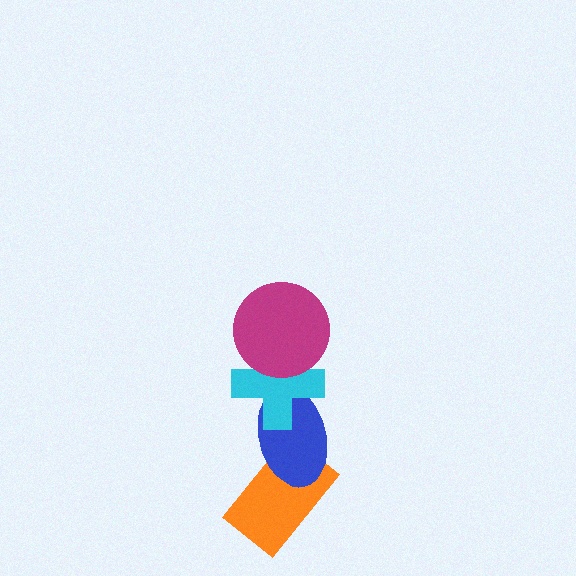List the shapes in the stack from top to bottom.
From top to bottom: the magenta circle, the cyan cross, the blue ellipse, the orange rectangle.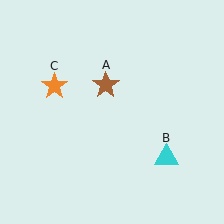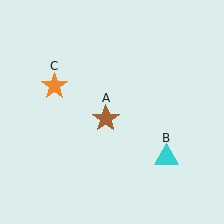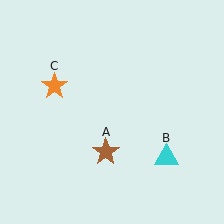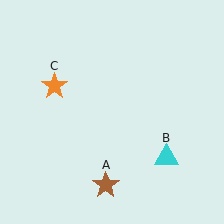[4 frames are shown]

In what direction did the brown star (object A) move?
The brown star (object A) moved down.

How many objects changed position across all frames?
1 object changed position: brown star (object A).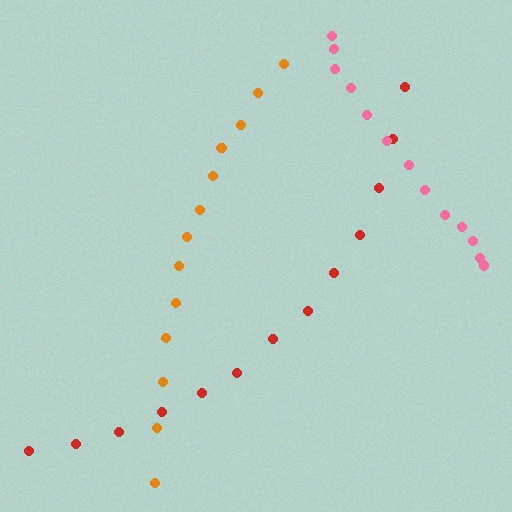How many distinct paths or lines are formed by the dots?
There are 3 distinct paths.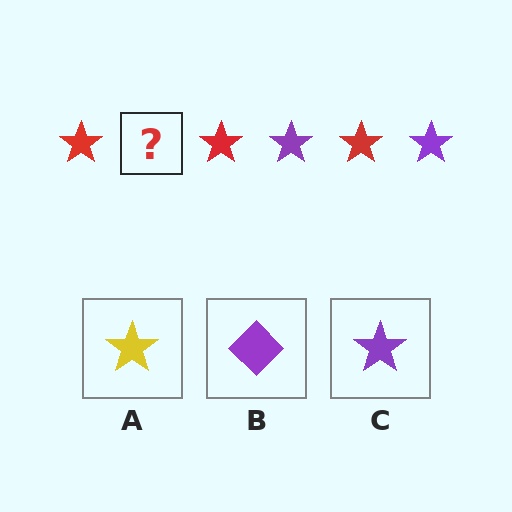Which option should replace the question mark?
Option C.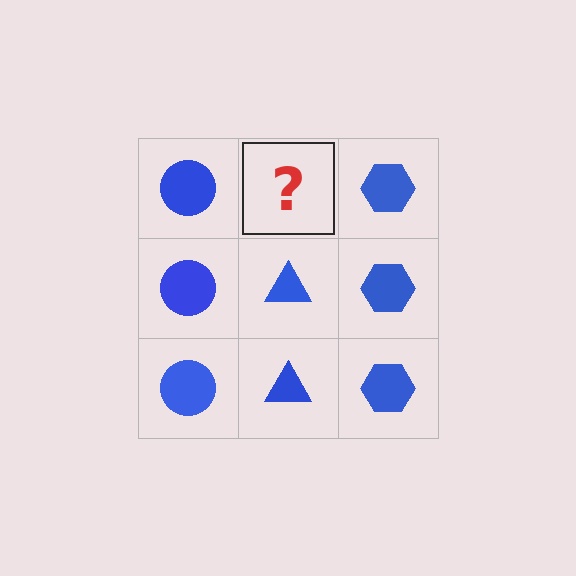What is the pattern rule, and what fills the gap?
The rule is that each column has a consistent shape. The gap should be filled with a blue triangle.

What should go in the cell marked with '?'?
The missing cell should contain a blue triangle.